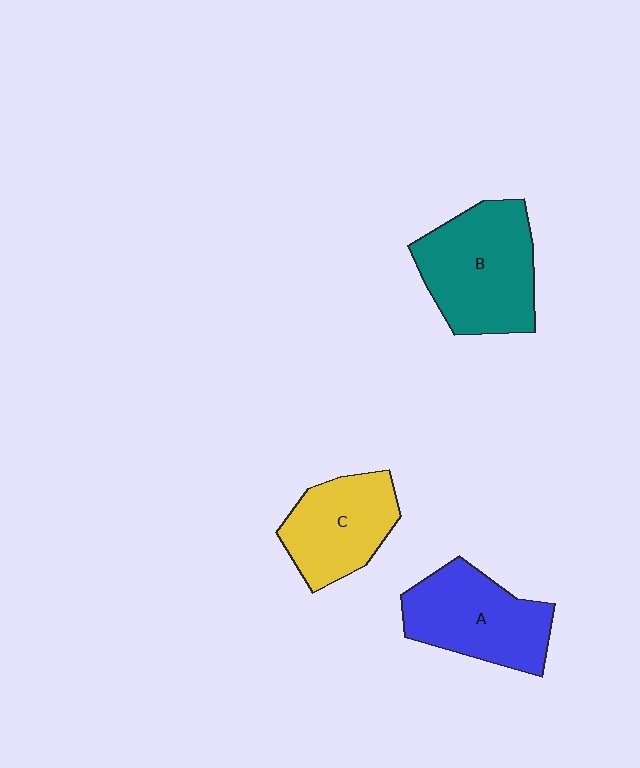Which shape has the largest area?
Shape B (teal).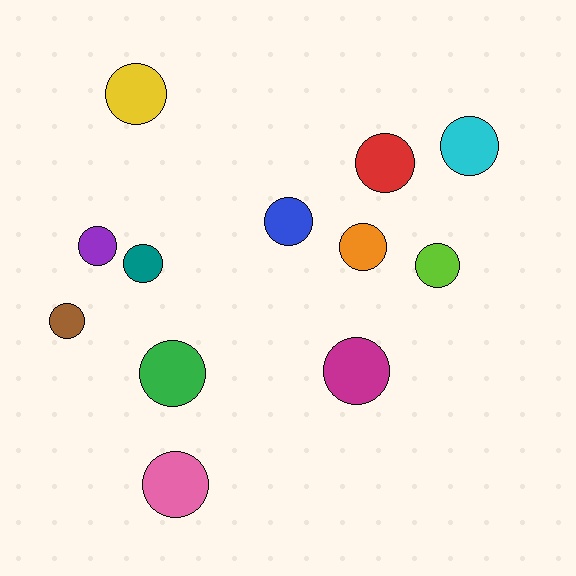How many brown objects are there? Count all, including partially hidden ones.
There is 1 brown object.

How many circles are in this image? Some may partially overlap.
There are 12 circles.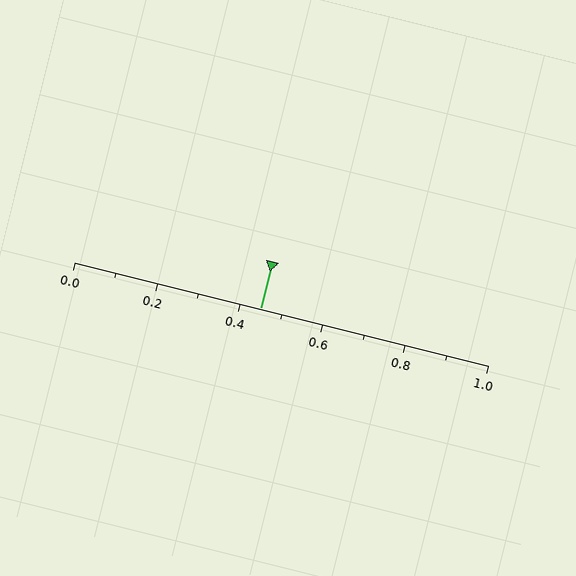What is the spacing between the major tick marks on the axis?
The major ticks are spaced 0.2 apart.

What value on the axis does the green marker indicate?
The marker indicates approximately 0.45.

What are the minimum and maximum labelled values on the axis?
The axis runs from 0.0 to 1.0.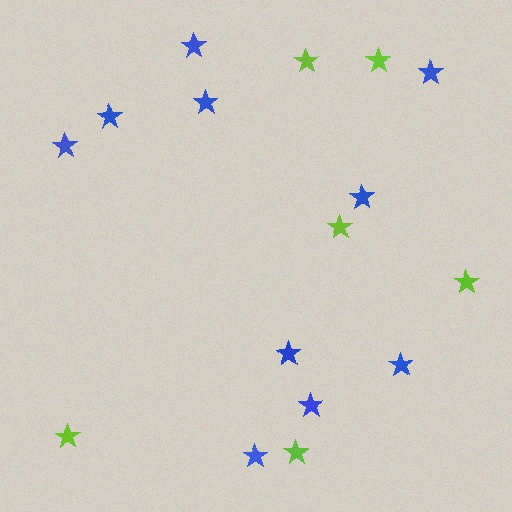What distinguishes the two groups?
There are 2 groups: one group of lime stars (6) and one group of blue stars (10).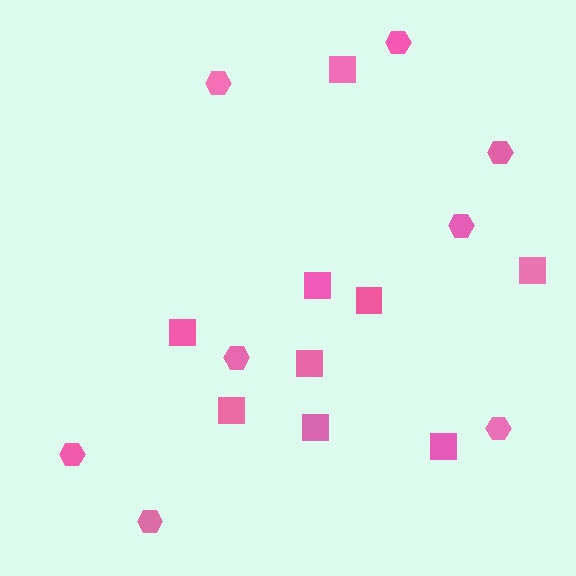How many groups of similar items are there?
There are 2 groups: one group of hexagons (8) and one group of squares (9).